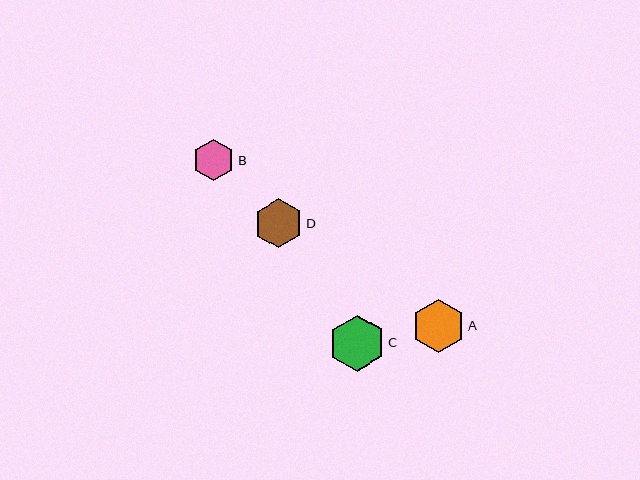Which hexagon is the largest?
Hexagon C is the largest with a size of approximately 56 pixels.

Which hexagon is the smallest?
Hexagon B is the smallest with a size of approximately 41 pixels.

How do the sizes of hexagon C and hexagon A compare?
Hexagon C and hexagon A are approximately the same size.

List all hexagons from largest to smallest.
From largest to smallest: C, A, D, B.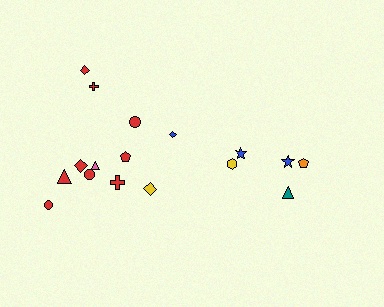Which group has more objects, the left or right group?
The left group.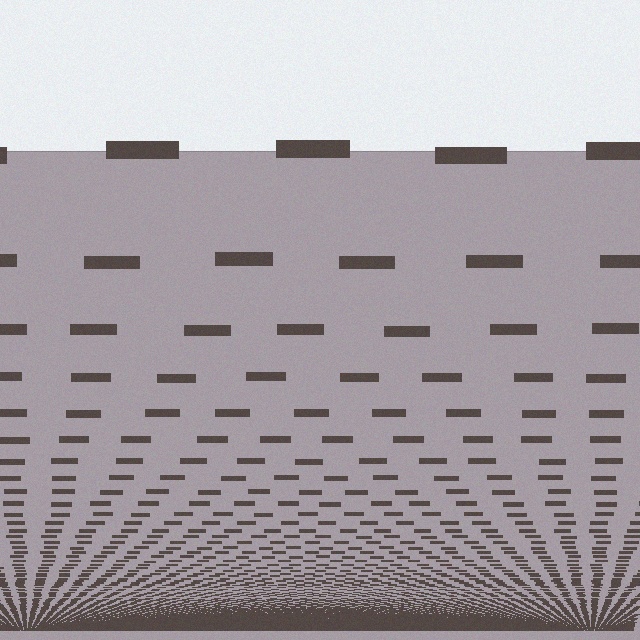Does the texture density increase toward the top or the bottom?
Density increases toward the bottom.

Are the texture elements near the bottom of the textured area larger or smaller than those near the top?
Smaller. The gradient is inverted — elements near the bottom are smaller and denser.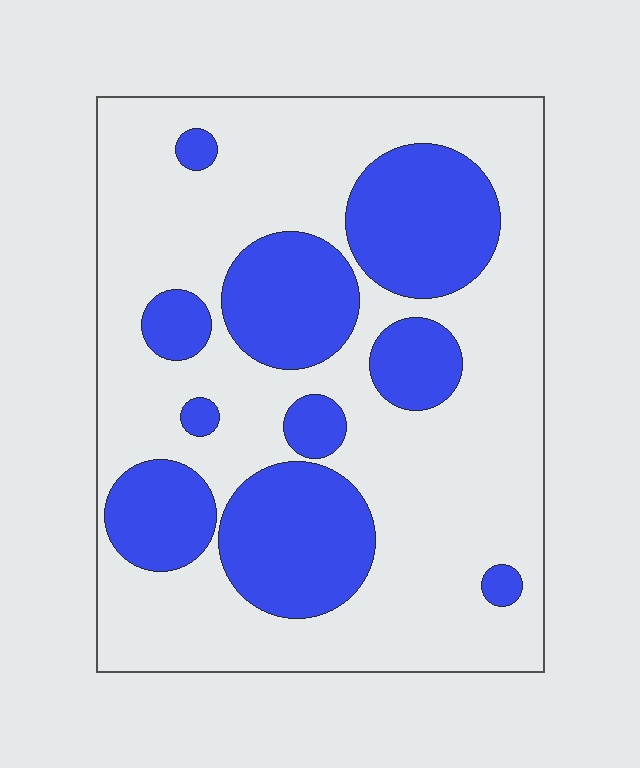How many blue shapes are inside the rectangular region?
10.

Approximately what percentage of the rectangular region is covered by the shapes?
Approximately 30%.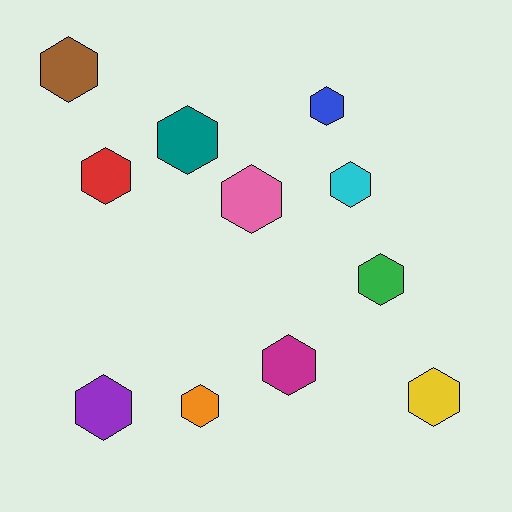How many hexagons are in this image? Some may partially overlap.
There are 11 hexagons.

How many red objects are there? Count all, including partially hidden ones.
There is 1 red object.